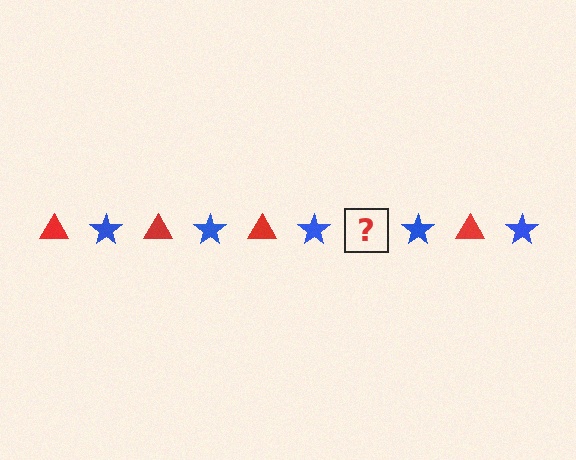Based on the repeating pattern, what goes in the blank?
The blank should be a red triangle.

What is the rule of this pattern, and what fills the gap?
The rule is that the pattern alternates between red triangle and blue star. The gap should be filled with a red triangle.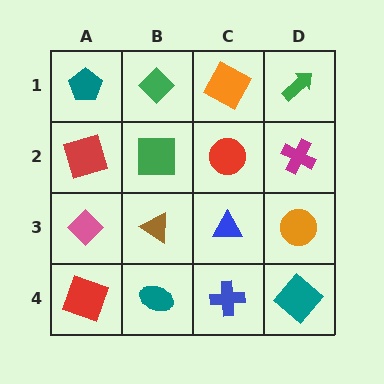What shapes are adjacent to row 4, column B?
A brown triangle (row 3, column B), a red square (row 4, column A), a blue cross (row 4, column C).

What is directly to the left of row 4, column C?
A teal ellipse.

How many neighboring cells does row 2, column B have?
4.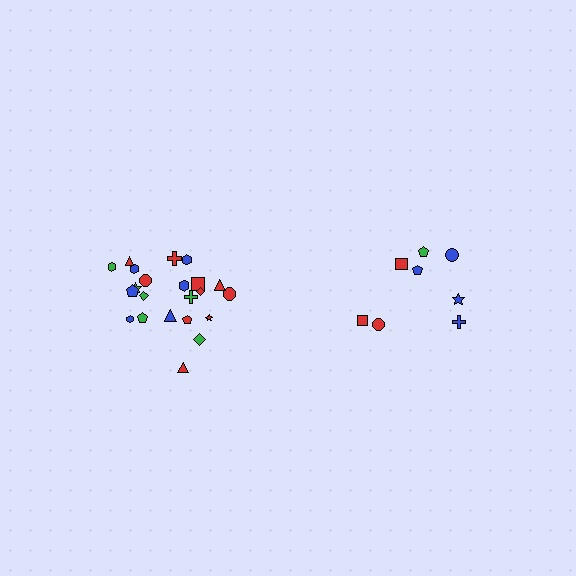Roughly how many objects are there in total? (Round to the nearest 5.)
Roughly 30 objects in total.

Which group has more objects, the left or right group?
The left group.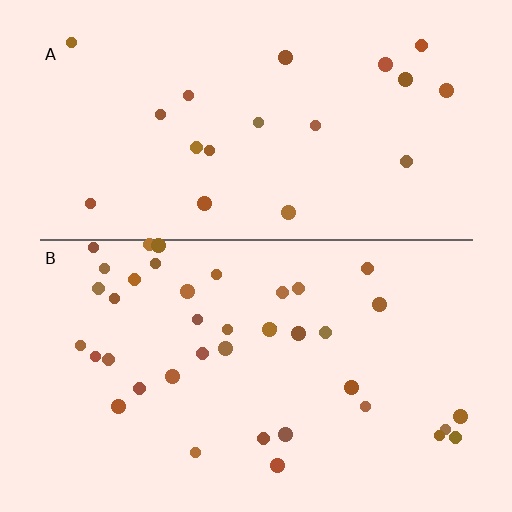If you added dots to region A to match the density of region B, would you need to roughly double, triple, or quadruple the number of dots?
Approximately double.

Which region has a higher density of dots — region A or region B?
B (the bottom).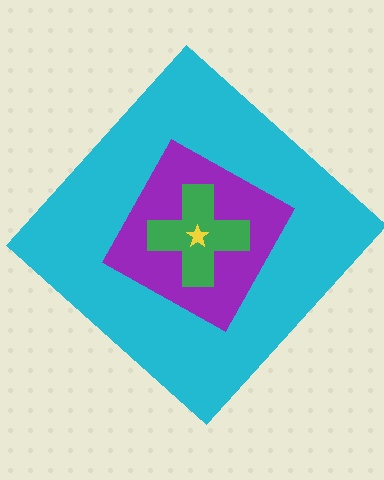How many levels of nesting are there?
4.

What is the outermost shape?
The cyan diamond.